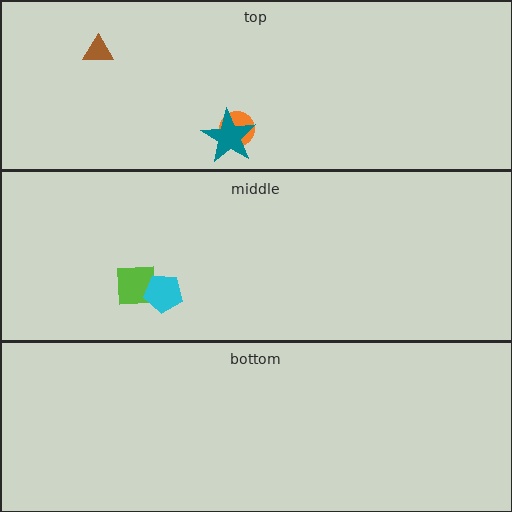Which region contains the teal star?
The top region.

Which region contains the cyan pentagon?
The middle region.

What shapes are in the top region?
The orange circle, the brown triangle, the teal star.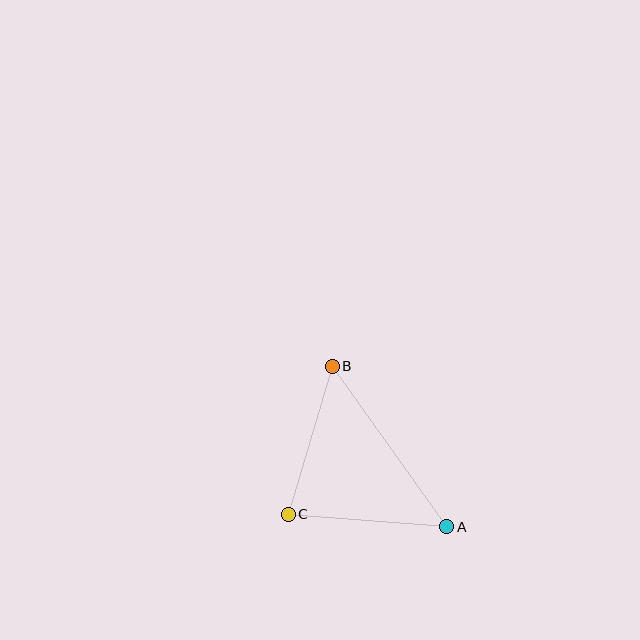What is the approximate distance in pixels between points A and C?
The distance between A and C is approximately 159 pixels.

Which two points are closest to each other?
Points B and C are closest to each other.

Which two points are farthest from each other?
Points A and B are farthest from each other.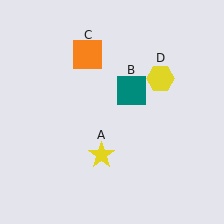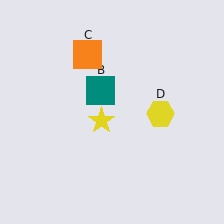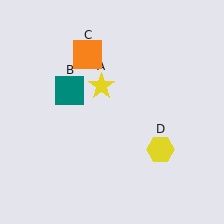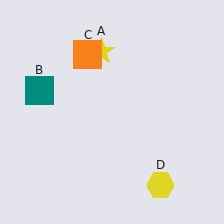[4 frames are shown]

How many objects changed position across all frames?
3 objects changed position: yellow star (object A), teal square (object B), yellow hexagon (object D).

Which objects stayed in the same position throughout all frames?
Orange square (object C) remained stationary.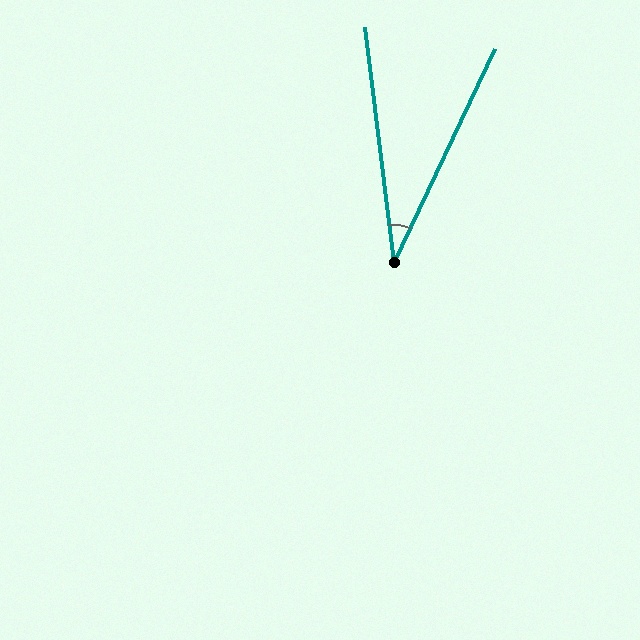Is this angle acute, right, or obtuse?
It is acute.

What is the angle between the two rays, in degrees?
Approximately 32 degrees.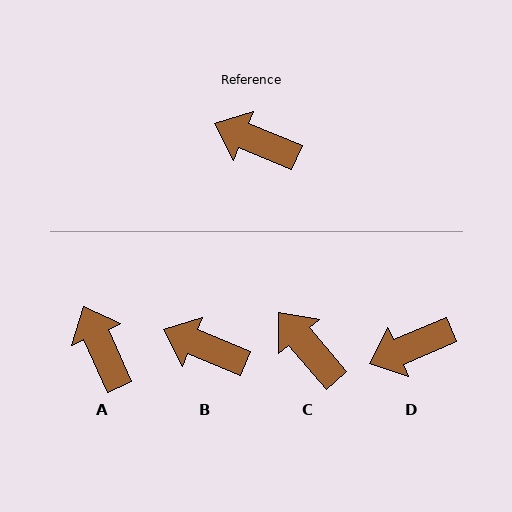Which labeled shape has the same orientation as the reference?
B.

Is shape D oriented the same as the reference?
No, it is off by about 45 degrees.